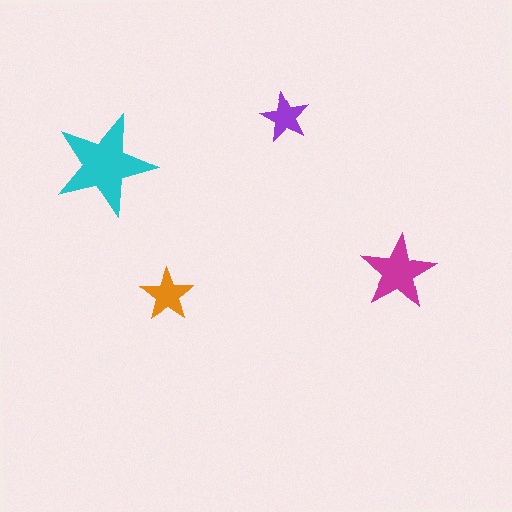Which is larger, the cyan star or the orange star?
The cyan one.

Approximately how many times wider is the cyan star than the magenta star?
About 1.5 times wider.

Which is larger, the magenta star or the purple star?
The magenta one.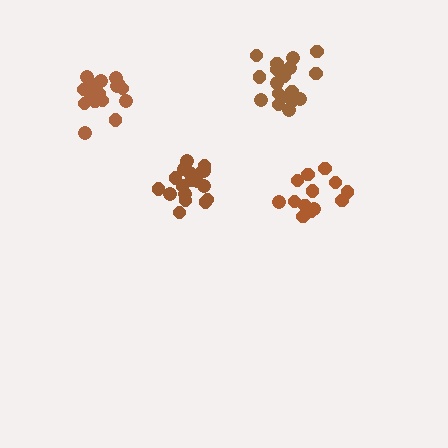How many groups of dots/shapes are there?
There are 4 groups.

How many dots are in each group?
Group 1: 13 dots, Group 2: 18 dots, Group 3: 18 dots, Group 4: 19 dots (68 total).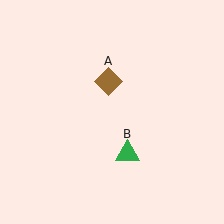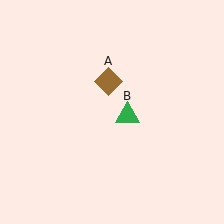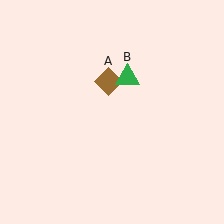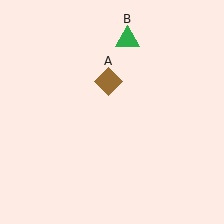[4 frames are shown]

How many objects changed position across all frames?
1 object changed position: green triangle (object B).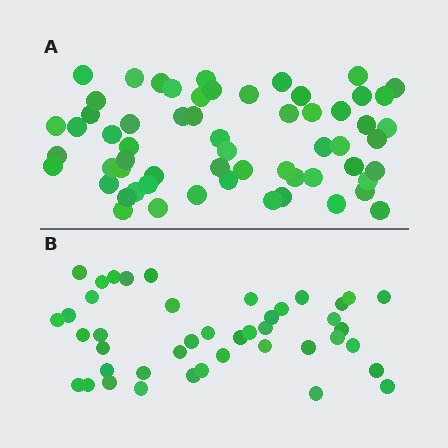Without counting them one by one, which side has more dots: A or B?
Region A (the top region) has more dots.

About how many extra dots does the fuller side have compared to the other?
Region A has approximately 15 more dots than region B.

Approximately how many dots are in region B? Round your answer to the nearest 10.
About 40 dots. (The exact count is 43, which rounds to 40.)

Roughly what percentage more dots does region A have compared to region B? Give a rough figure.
About 40% more.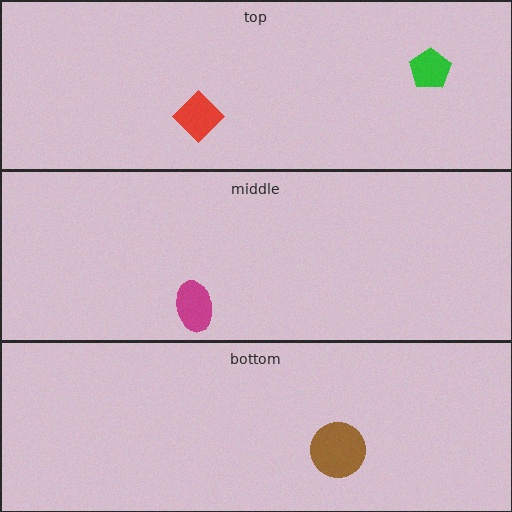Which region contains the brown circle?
The bottom region.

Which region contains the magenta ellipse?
The middle region.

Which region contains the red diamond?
The top region.